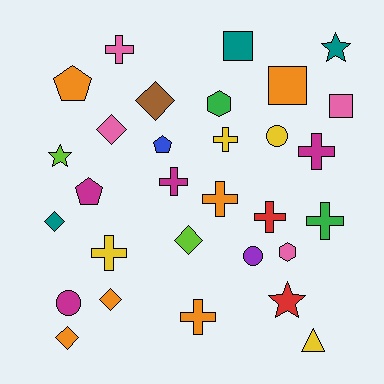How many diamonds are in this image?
There are 6 diamonds.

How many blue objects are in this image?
There is 1 blue object.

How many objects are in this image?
There are 30 objects.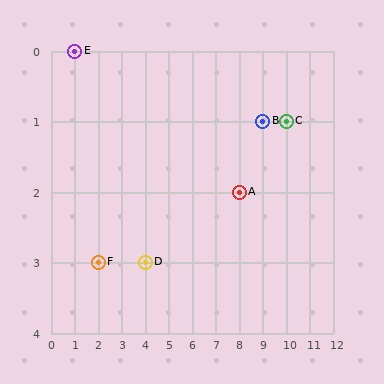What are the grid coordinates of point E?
Point E is at grid coordinates (1, 0).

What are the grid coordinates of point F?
Point F is at grid coordinates (2, 3).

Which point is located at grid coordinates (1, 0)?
Point E is at (1, 0).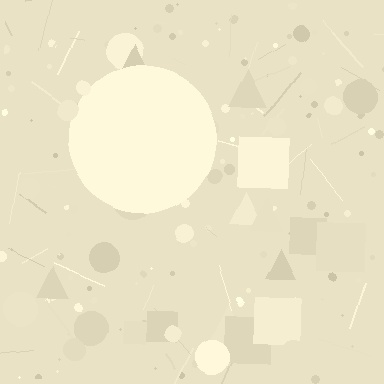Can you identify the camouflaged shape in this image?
The camouflaged shape is a circle.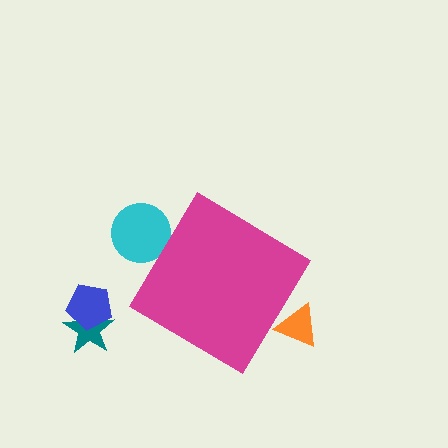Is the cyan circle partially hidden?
Yes, the cyan circle is partially hidden behind the magenta diamond.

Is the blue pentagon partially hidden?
No, the blue pentagon is fully visible.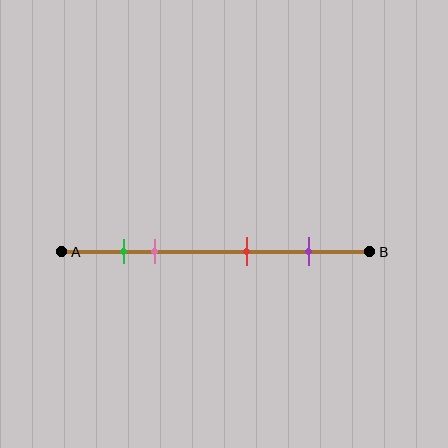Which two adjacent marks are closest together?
The green and pink marks are the closest adjacent pair.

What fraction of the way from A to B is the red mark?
The red mark is approximately 60% (0.6) of the way from A to B.